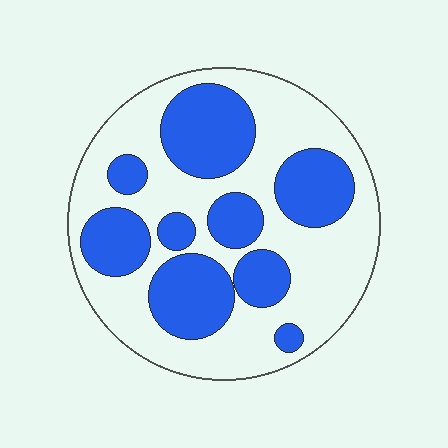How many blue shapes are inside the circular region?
9.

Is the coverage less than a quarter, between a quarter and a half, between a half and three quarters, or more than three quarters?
Between a quarter and a half.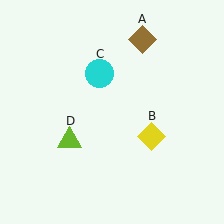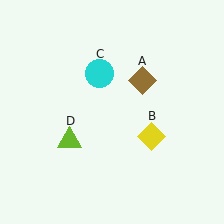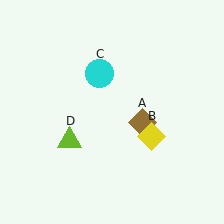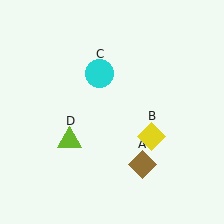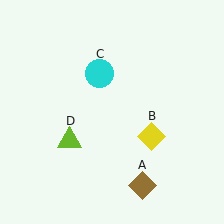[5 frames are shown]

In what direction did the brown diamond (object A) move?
The brown diamond (object A) moved down.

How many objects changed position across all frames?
1 object changed position: brown diamond (object A).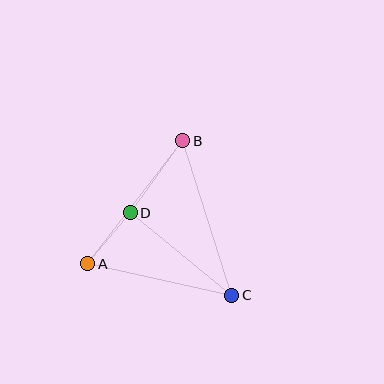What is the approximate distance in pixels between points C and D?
The distance between C and D is approximately 131 pixels.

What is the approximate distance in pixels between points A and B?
The distance between A and B is approximately 155 pixels.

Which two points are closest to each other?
Points A and D are closest to each other.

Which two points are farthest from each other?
Points B and C are farthest from each other.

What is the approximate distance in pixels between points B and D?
The distance between B and D is approximately 89 pixels.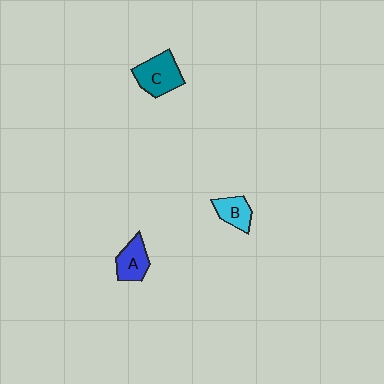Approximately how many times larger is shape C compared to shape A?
Approximately 1.3 times.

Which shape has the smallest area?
Shape B (cyan).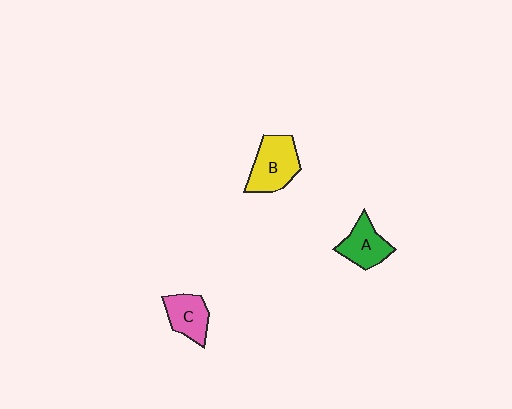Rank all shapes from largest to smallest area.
From largest to smallest: B (yellow), A (green), C (pink).